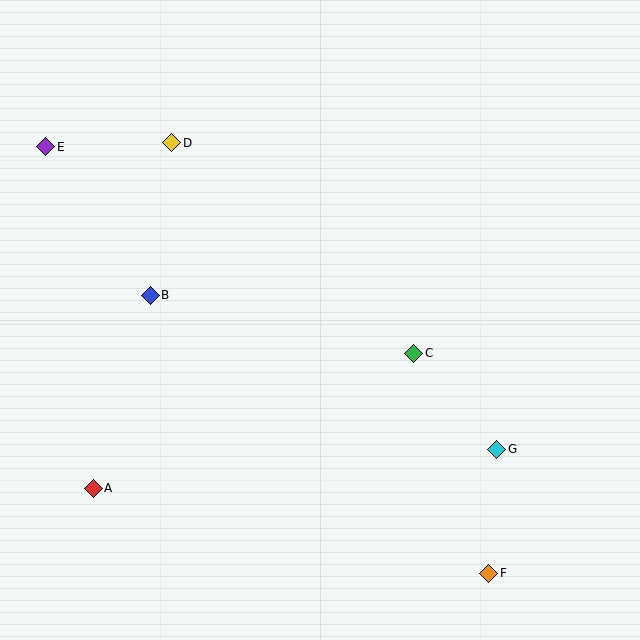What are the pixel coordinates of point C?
Point C is at (414, 353).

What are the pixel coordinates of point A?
Point A is at (93, 488).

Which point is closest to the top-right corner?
Point C is closest to the top-right corner.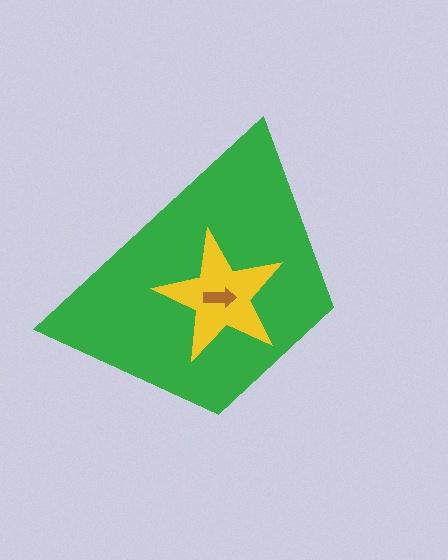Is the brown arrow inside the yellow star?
Yes.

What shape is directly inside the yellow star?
The brown arrow.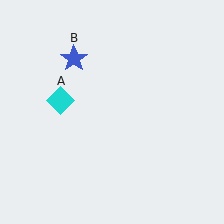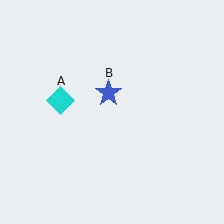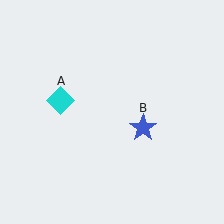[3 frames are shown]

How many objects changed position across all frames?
1 object changed position: blue star (object B).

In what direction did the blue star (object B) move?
The blue star (object B) moved down and to the right.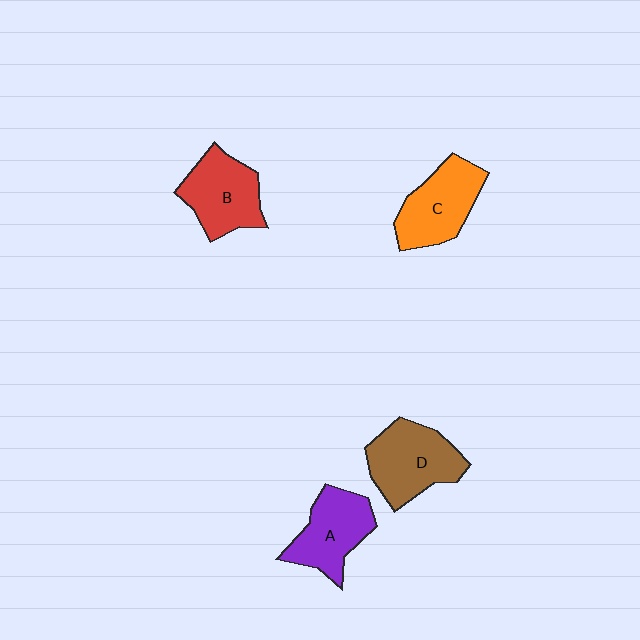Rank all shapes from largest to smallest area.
From largest to smallest: D (brown), C (orange), B (red), A (purple).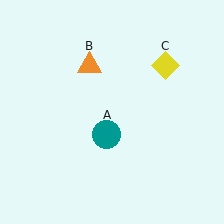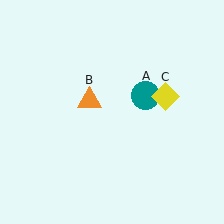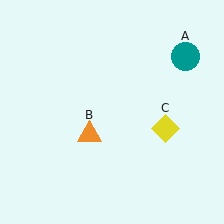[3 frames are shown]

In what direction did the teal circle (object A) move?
The teal circle (object A) moved up and to the right.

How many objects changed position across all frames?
3 objects changed position: teal circle (object A), orange triangle (object B), yellow diamond (object C).